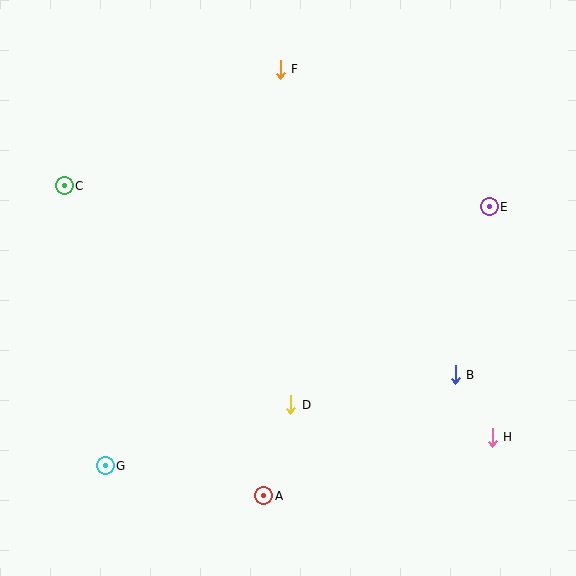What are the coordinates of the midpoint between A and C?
The midpoint between A and C is at (164, 341).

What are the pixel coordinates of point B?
Point B is at (455, 375).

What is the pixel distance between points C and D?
The distance between C and D is 315 pixels.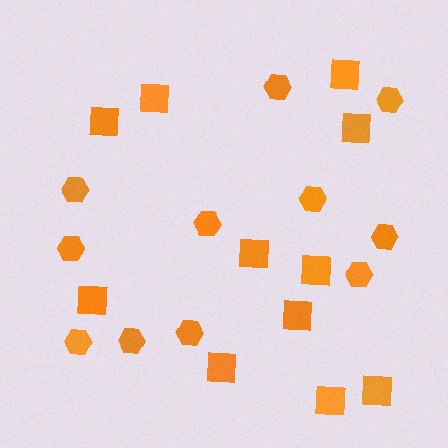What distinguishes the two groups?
There are 2 groups: one group of hexagons (11) and one group of squares (11).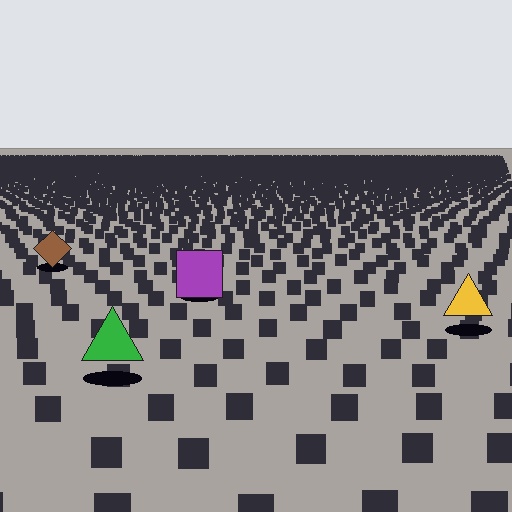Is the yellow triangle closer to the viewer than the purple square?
Yes. The yellow triangle is closer — you can tell from the texture gradient: the ground texture is coarser near it.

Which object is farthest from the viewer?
The brown diamond is farthest from the viewer. It appears smaller and the ground texture around it is denser.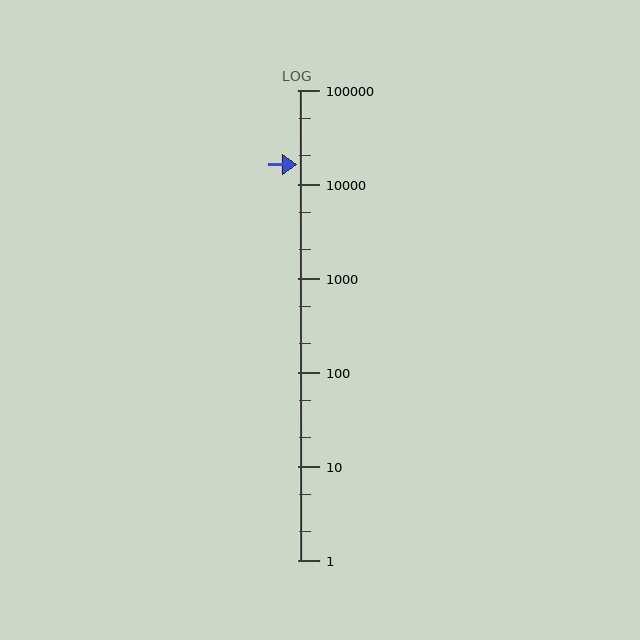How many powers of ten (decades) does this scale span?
The scale spans 5 decades, from 1 to 100000.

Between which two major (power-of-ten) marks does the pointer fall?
The pointer is between 10000 and 100000.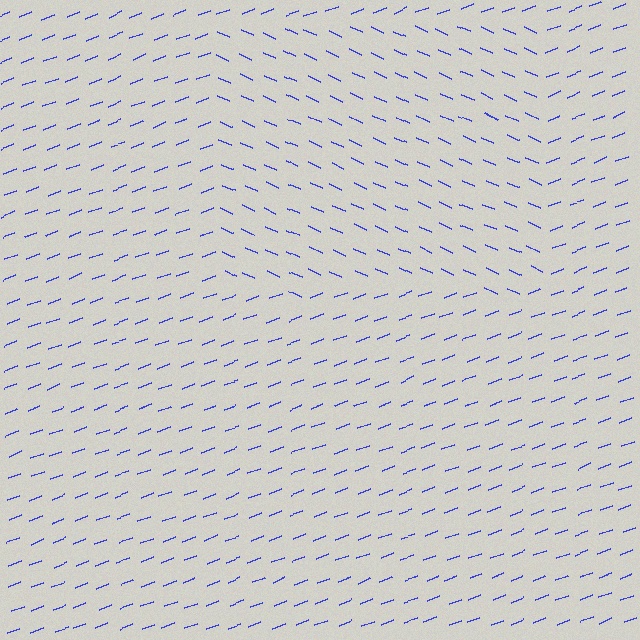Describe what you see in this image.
The image is filled with small blue line segments. A rectangle region in the image has lines oriented differently from the surrounding lines, creating a visible texture boundary.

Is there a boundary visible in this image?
Yes, there is a texture boundary formed by a change in line orientation.